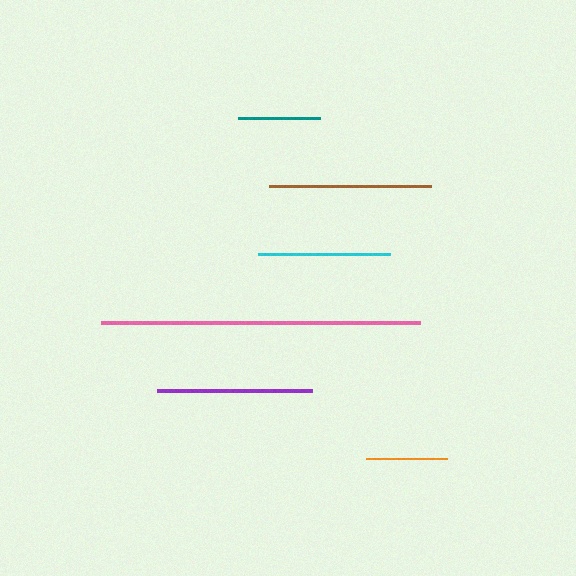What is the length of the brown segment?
The brown segment is approximately 162 pixels long.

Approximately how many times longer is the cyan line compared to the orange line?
The cyan line is approximately 1.6 times the length of the orange line.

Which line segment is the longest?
The pink line is the longest at approximately 319 pixels.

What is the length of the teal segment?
The teal segment is approximately 82 pixels long.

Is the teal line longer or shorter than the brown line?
The brown line is longer than the teal line.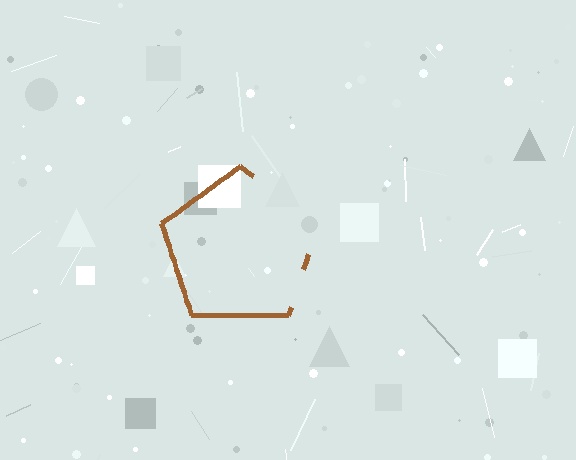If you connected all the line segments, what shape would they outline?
They would outline a pentagon.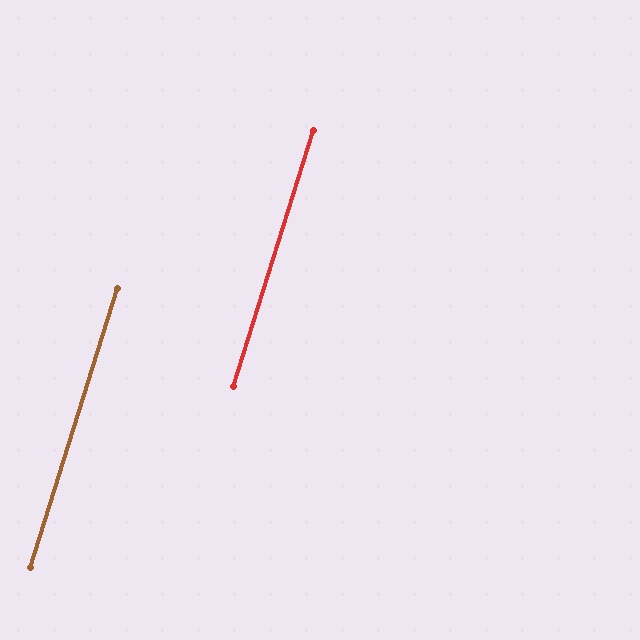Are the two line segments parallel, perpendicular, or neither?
Parallel — their directions differ by only 0.1°.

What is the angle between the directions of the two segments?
Approximately 0 degrees.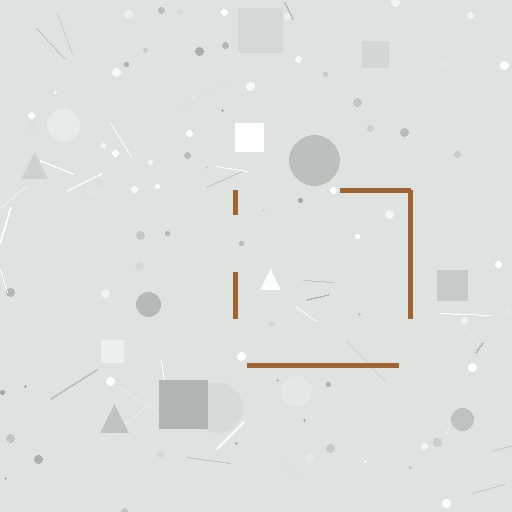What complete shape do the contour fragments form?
The contour fragments form a square.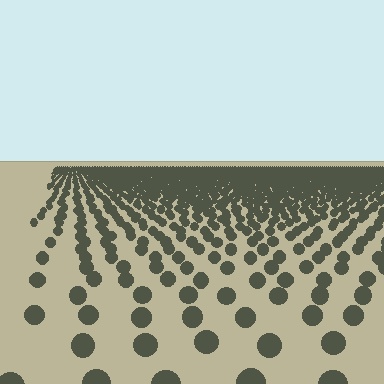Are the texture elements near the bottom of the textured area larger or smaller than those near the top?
Larger. Near the bottom, elements are closer to the viewer and appear at a bigger on-screen size.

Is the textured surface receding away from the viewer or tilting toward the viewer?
The surface is receding away from the viewer. Texture elements get smaller and denser toward the top.